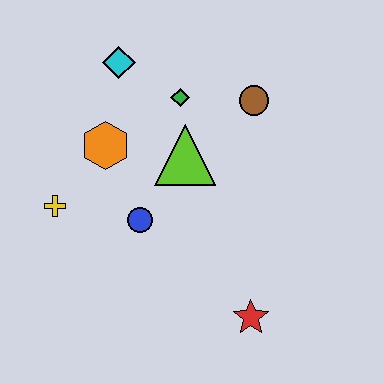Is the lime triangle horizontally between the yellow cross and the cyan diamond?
No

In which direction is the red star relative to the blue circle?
The red star is to the right of the blue circle.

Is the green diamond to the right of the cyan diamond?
Yes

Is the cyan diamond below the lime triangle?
No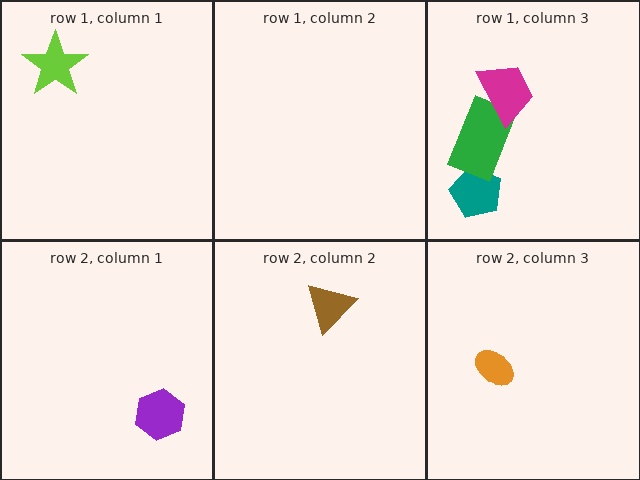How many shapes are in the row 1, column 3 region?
3.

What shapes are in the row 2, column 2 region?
The brown triangle.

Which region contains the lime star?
The row 1, column 1 region.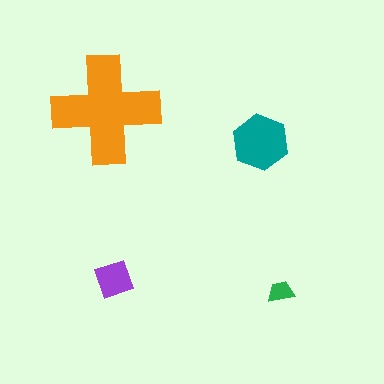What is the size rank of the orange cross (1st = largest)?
1st.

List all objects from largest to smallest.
The orange cross, the teal hexagon, the purple diamond, the green trapezoid.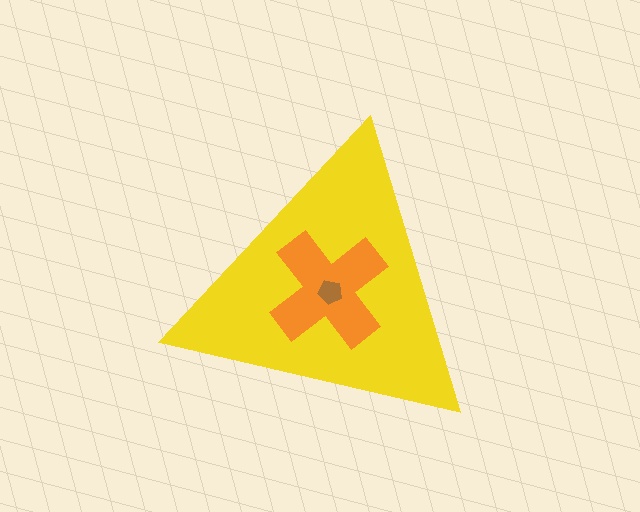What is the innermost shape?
The brown pentagon.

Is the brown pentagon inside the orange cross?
Yes.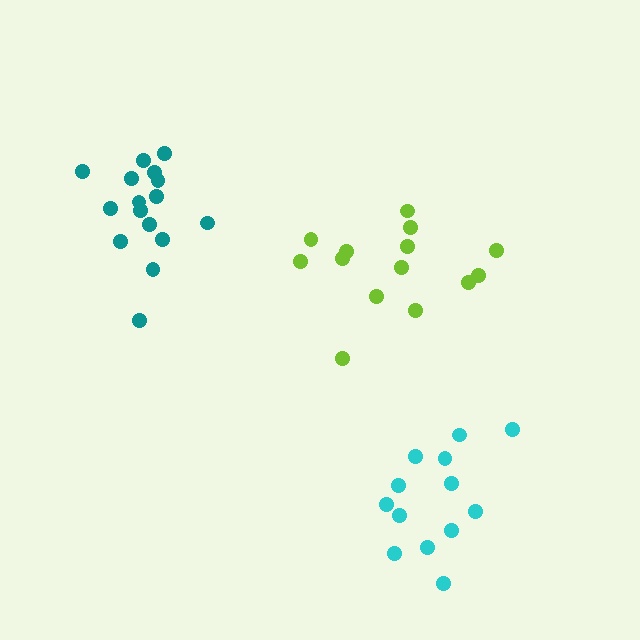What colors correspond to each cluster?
The clusters are colored: lime, cyan, teal.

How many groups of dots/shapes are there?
There are 3 groups.